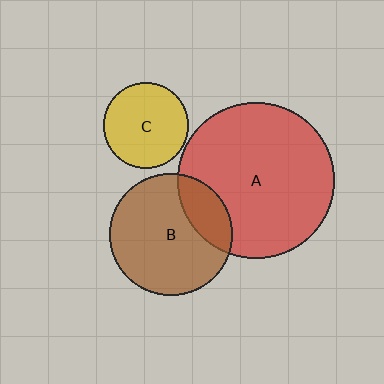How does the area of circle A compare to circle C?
Approximately 3.3 times.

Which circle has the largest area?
Circle A (red).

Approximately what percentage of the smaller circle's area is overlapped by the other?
Approximately 20%.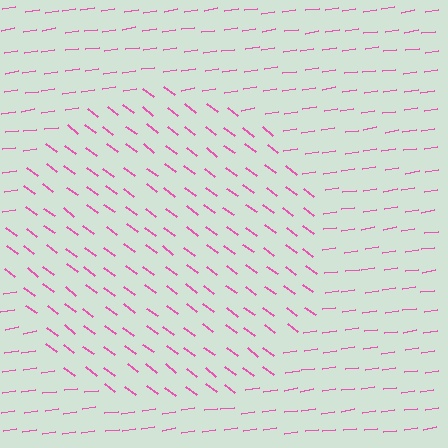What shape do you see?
I see a circle.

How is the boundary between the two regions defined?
The boundary is defined purely by a change in line orientation (approximately 45 degrees difference). All lines are the same color and thickness.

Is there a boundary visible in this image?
Yes, there is a texture boundary formed by a change in line orientation.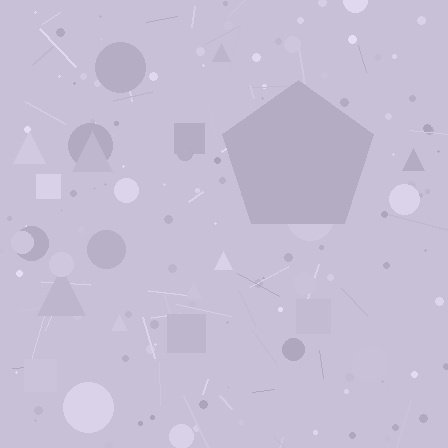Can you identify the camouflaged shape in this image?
The camouflaged shape is a pentagon.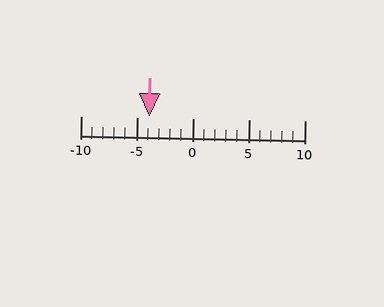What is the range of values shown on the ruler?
The ruler shows values from -10 to 10.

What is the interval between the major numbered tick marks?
The major tick marks are spaced 5 units apart.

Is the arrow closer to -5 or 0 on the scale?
The arrow is closer to -5.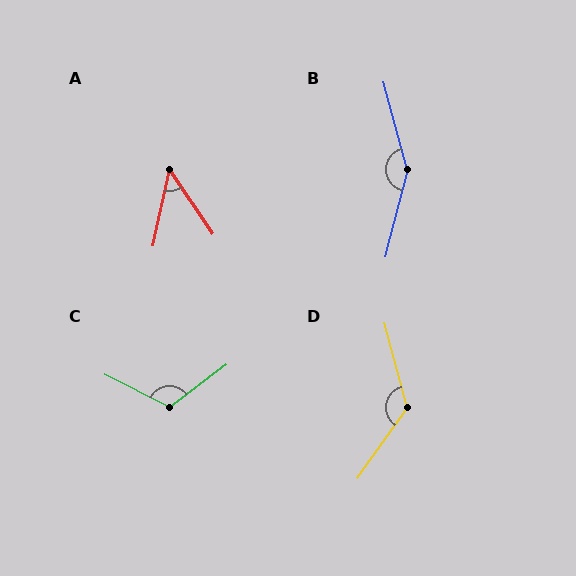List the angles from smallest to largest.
A (46°), C (116°), D (130°), B (151°).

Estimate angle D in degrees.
Approximately 130 degrees.